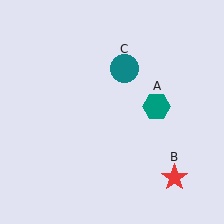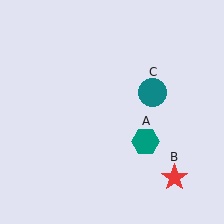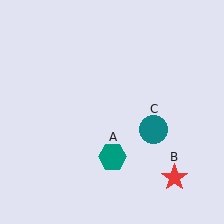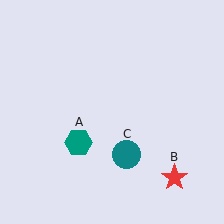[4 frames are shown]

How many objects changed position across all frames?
2 objects changed position: teal hexagon (object A), teal circle (object C).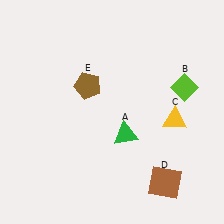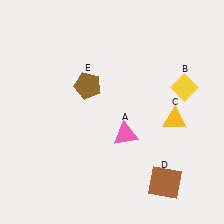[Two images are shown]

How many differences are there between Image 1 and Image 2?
There are 2 differences between the two images.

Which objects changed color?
A changed from green to pink. B changed from lime to yellow.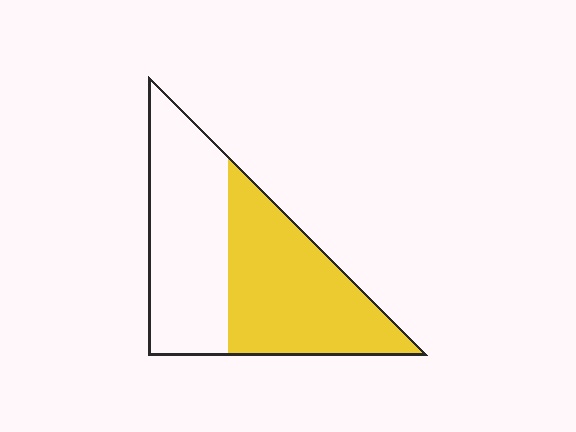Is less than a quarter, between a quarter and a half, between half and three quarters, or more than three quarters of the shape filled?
Between half and three quarters.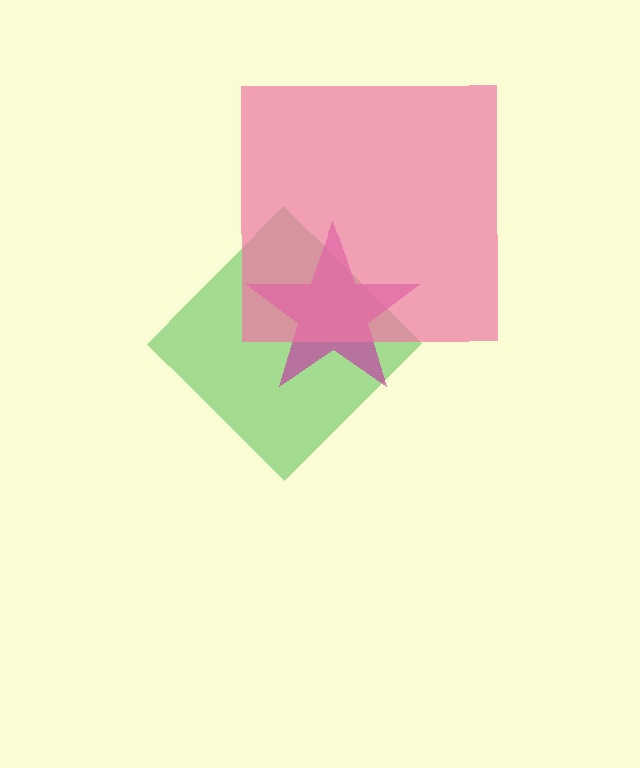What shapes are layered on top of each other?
The layered shapes are: a green diamond, a magenta star, a pink square.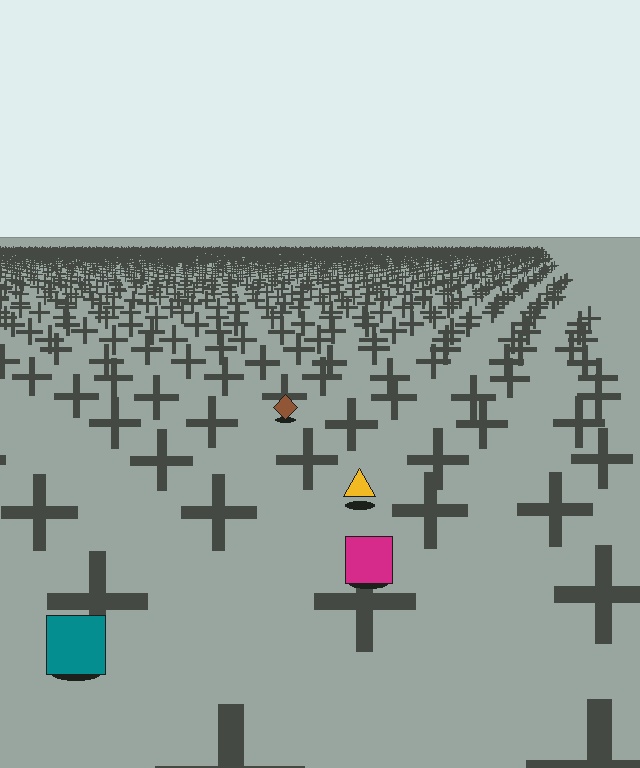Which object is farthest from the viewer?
The brown diamond is farthest from the viewer. It appears smaller and the ground texture around it is denser.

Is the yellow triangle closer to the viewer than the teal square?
No. The teal square is closer — you can tell from the texture gradient: the ground texture is coarser near it.